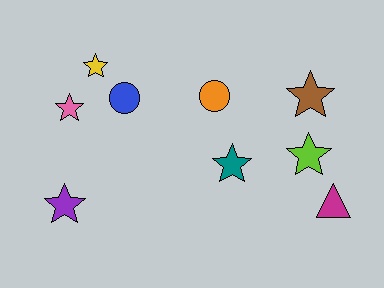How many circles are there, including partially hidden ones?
There are 2 circles.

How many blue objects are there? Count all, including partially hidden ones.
There is 1 blue object.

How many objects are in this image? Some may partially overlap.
There are 9 objects.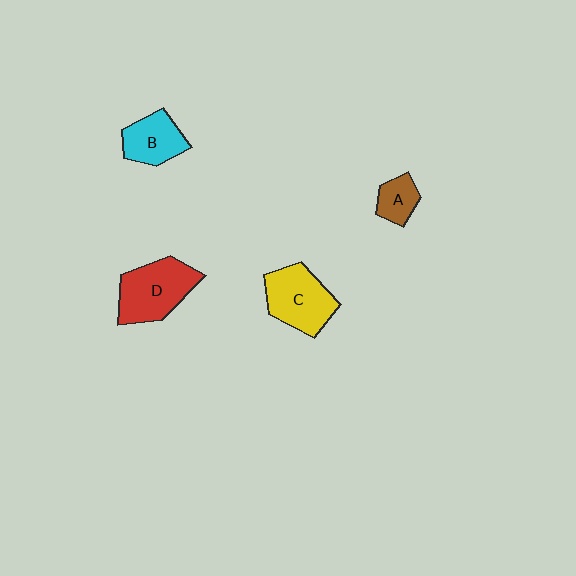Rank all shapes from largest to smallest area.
From largest to smallest: D (red), C (yellow), B (cyan), A (brown).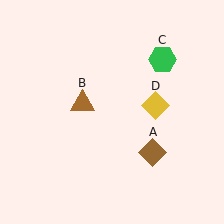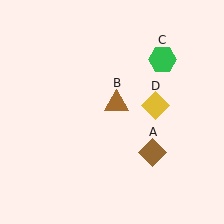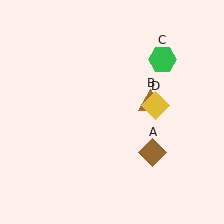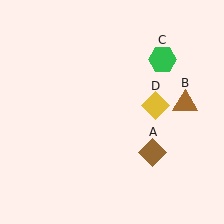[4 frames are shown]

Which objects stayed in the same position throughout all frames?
Brown diamond (object A) and green hexagon (object C) and yellow diamond (object D) remained stationary.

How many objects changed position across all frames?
1 object changed position: brown triangle (object B).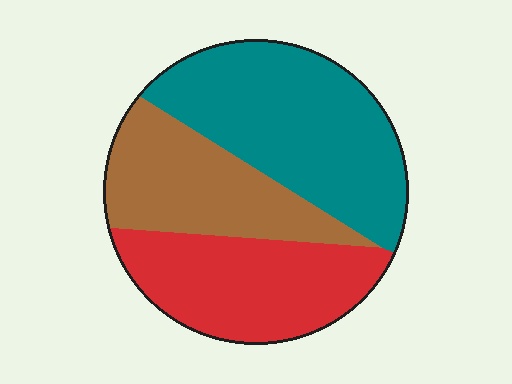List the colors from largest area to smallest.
From largest to smallest: teal, red, brown.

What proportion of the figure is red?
Red covers around 30% of the figure.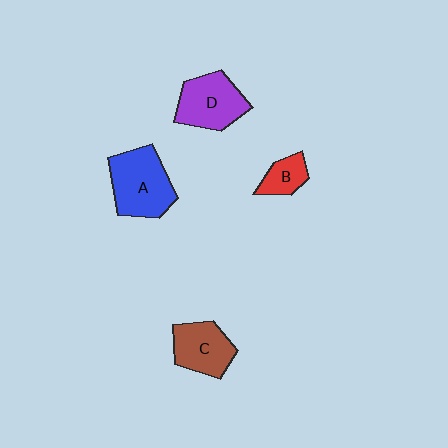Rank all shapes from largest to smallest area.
From largest to smallest: A (blue), D (purple), C (brown), B (red).